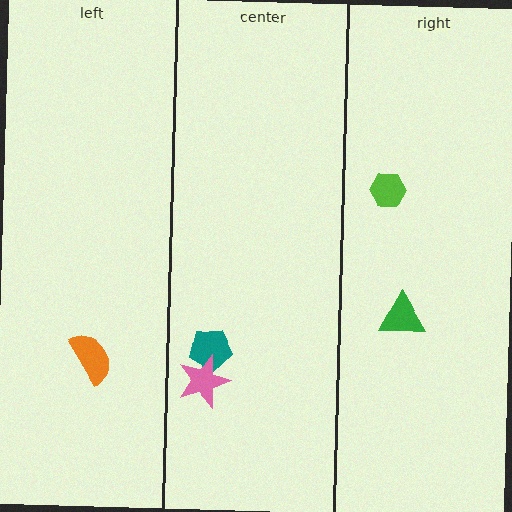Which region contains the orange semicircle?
The left region.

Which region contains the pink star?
The center region.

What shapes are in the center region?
The teal pentagon, the pink star.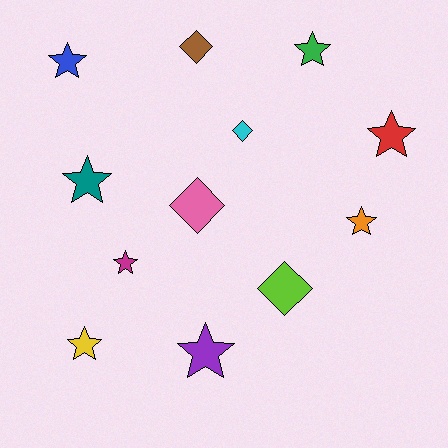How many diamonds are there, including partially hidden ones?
There are 4 diamonds.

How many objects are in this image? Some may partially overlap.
There are 12 objects.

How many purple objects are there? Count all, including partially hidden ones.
There is 1 purple object.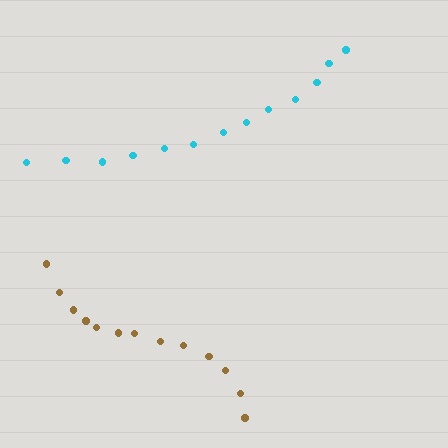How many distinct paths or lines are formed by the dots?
There are 2 distinct paths.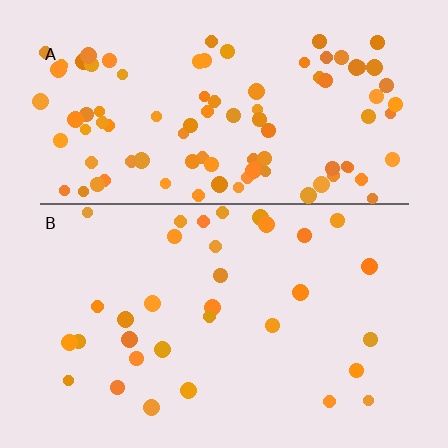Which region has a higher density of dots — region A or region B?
A (the top).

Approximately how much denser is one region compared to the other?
Approximately 2.9× — region A over region B.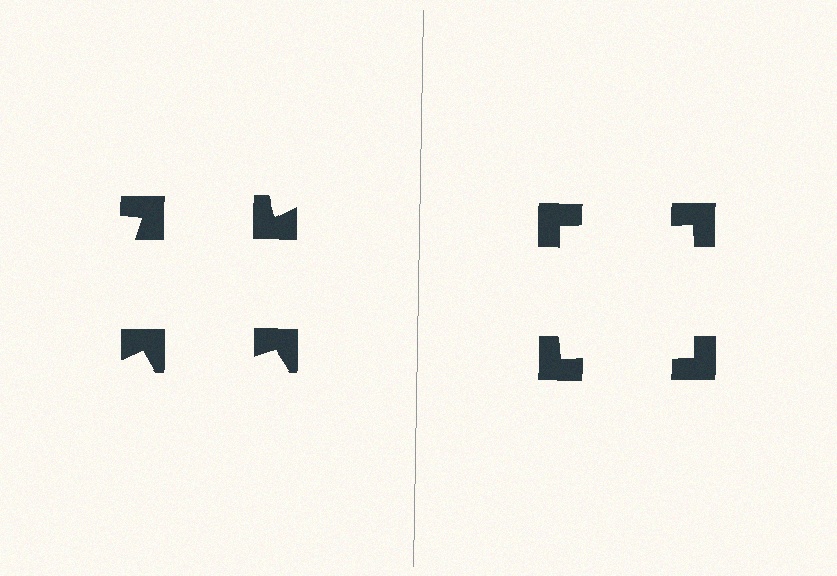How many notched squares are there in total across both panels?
8 — 4 on each side.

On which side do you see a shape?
An illusory square appears on the right side. On the left side the wedge cuts are rotated, so no coherent shape forms.